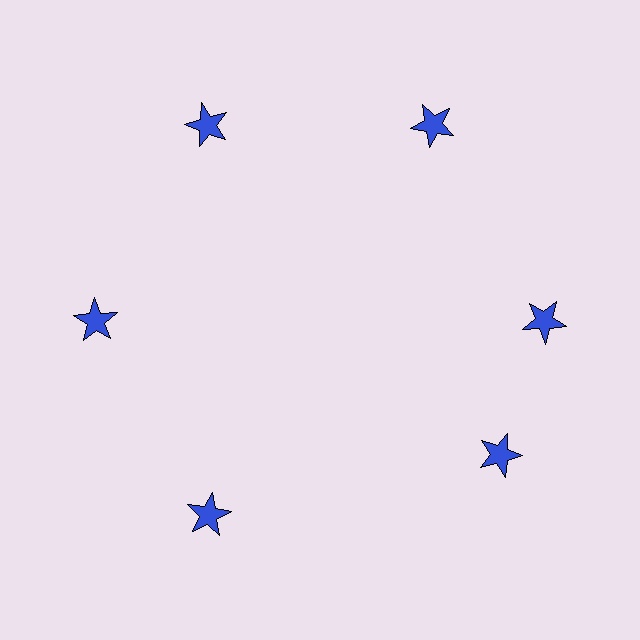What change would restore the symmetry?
The symmetry would be restored by rotating it back into even spacing with its neighbors so that all 6 stars sit at equal angles and equal distance from the center.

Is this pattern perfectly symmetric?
No. The 6 blue stars are arranged in a ring, but one element near the 5 o'clock position is rotated out of alignment along the ring, breaking the 6-fold rotational symmetry.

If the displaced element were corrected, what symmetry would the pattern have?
It would have 6-fold rotational symmetry — the pattern would map onto itself every 60 degrees.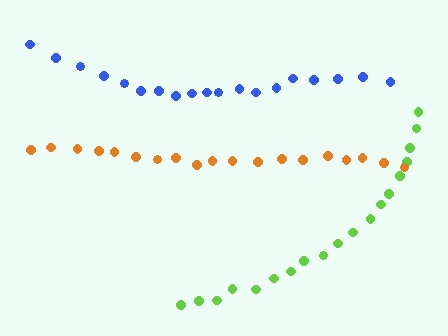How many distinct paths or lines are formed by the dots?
There are 3 distinct paths.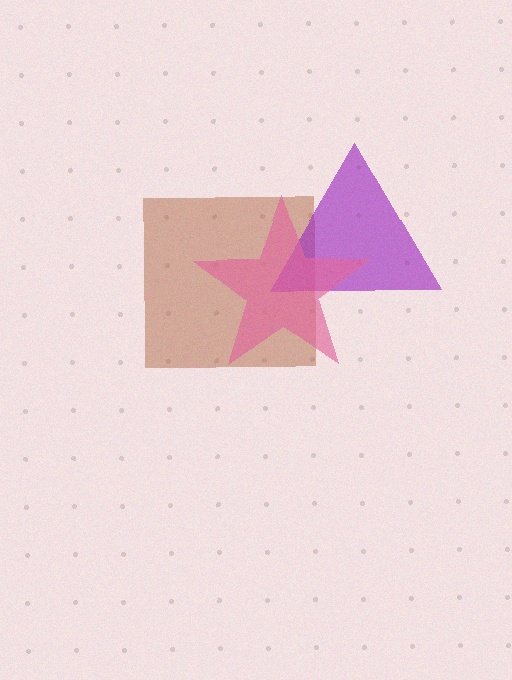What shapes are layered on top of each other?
The layered shapes are: a brown square, a purple triangle, a pink star.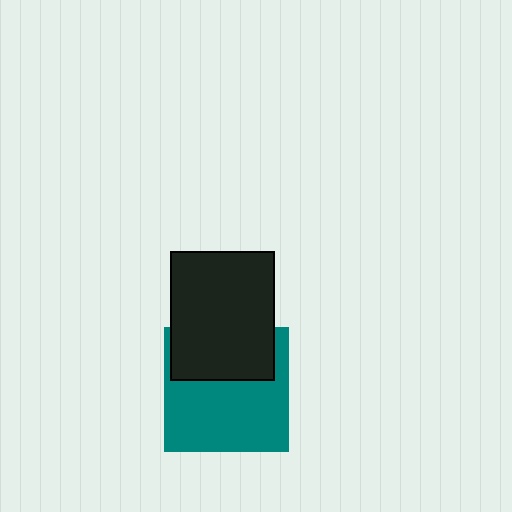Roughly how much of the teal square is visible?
About half of it is visible (roughly 63%).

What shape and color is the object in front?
The object in front is a black rectangle.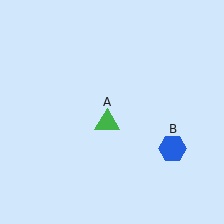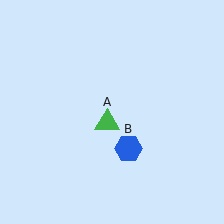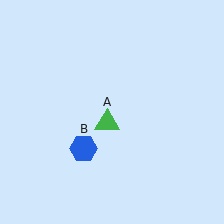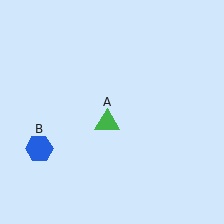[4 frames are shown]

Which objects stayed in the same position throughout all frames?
Green triangle (object A) remained stationary.